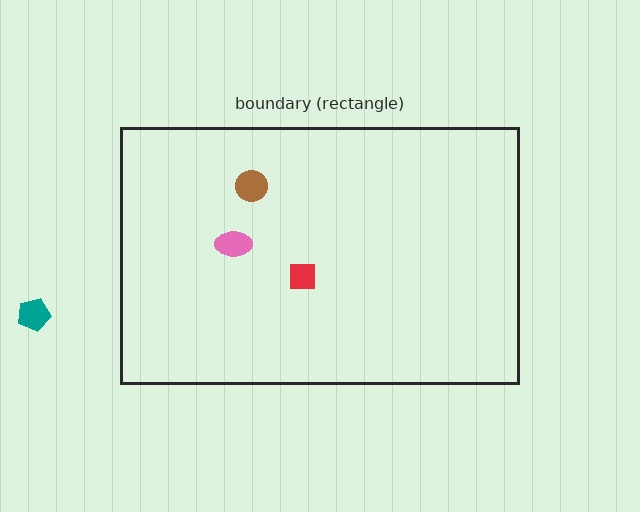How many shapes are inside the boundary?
3 inside, 1 outside.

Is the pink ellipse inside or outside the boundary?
Inside.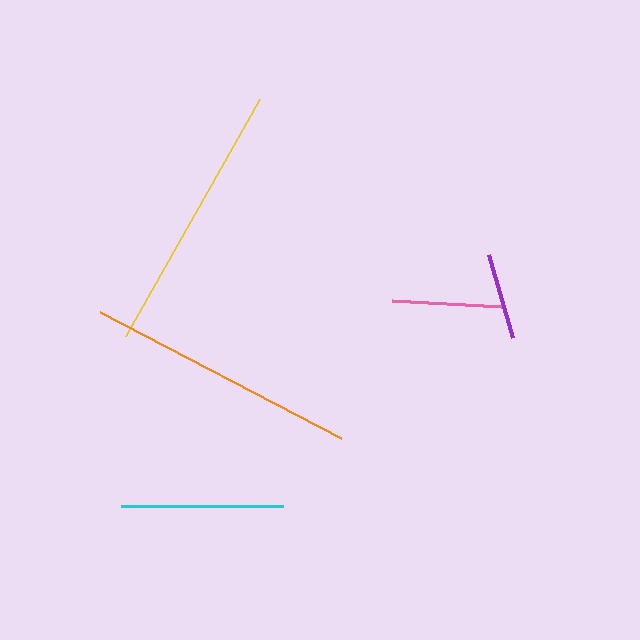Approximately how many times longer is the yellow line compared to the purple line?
The yellow line is approximately 3.1 times the length of the purple line.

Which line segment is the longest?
The yellow line is the longest at approximately 273 pixels.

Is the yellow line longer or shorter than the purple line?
The yellow line is longer than the purple line.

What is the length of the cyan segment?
The cyan segment is approximately 162 pixels long.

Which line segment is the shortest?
The purple line is the shortest at approximately 87 pixels.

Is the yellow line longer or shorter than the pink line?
The yellow line is longer than the pink line.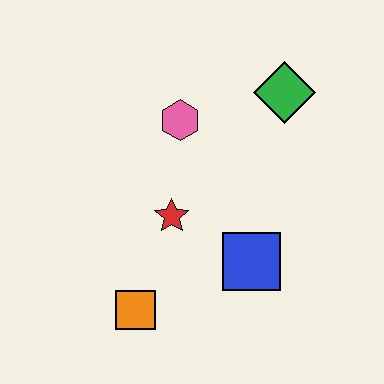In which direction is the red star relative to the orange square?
The red star is above the orange square.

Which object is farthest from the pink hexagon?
The orange square is farthest from the pink hexagon.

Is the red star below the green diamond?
Yes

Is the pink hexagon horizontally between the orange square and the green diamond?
Yes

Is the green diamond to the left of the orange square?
No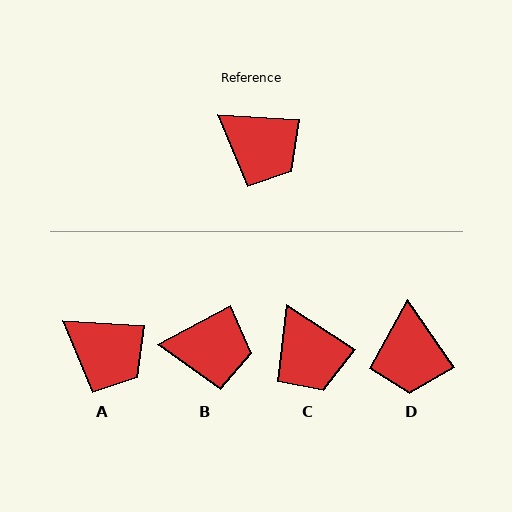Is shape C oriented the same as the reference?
No, it is off by about 29 degrees.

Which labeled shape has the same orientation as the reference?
A.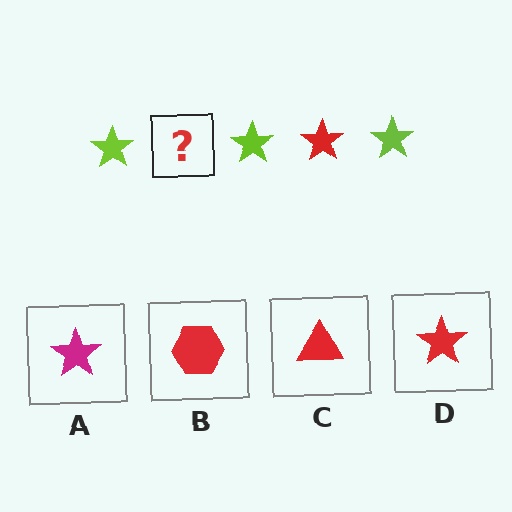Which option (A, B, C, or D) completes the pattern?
D.